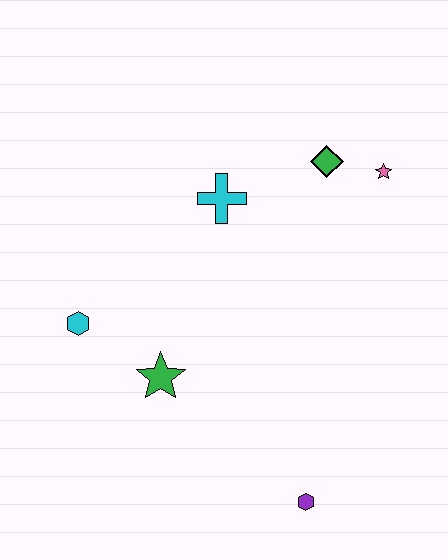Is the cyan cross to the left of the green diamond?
Yes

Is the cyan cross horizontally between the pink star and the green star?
Yes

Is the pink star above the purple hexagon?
Yes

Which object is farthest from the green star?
The pink star is farthest from the green star.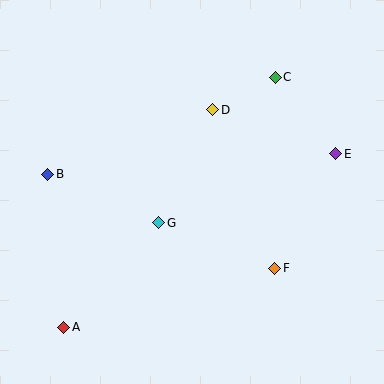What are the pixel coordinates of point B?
Point B is at (48, 174).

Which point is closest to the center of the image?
Point G at (159, 223) is closest to the center.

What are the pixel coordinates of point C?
Point C is at (275, 77).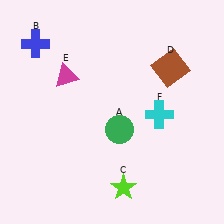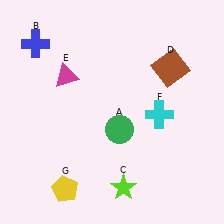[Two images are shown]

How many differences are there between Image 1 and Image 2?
There is 1 difference between the two images.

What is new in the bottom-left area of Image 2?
A yellow pentagon (G) was added in the bottom-left area of Image 2.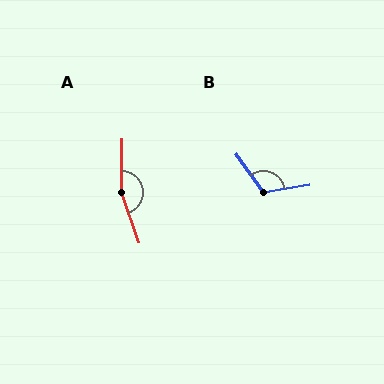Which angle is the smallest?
B, at approximately 117 degrees.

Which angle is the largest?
A, at approximately 160 degrees.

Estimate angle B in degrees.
Approximately 117 degrees.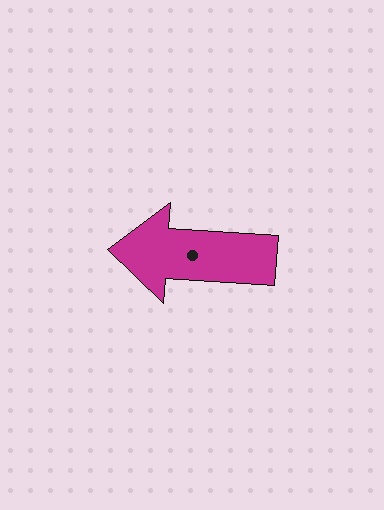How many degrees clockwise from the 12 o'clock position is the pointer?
Approximately 274 degrees.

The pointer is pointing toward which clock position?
Roughly 9 o'clock.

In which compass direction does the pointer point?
West.